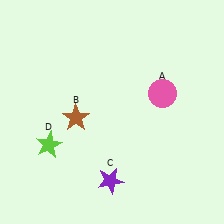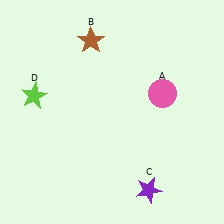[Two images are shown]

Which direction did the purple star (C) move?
The purple star (C) moved right.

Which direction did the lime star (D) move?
The lime star (D) moved up.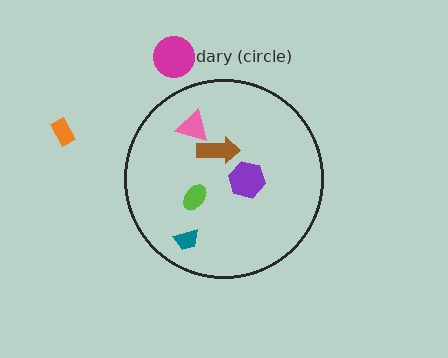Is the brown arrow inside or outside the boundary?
Inside.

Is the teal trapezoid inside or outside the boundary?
Inside.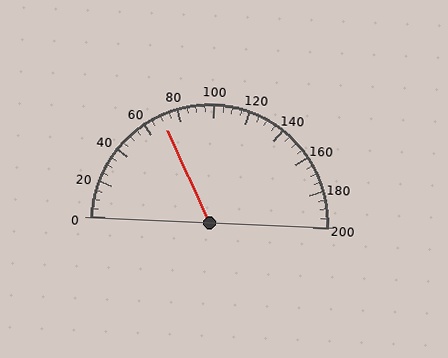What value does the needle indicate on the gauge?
The needle indicates approximately 70.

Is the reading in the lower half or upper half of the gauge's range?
The reading is in the lower half of the range (0 to 200).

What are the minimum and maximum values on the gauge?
The gauge ranges from 0 to 200.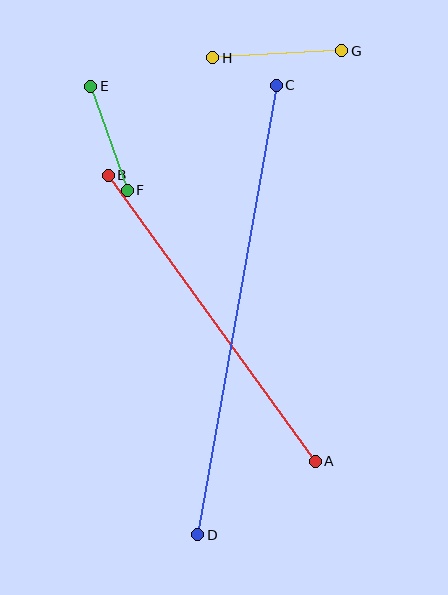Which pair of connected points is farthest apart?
Points C and D are farthest apart.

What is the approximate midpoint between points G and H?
The midpoint is at approximately (277, 54) pixels.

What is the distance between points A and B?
The distance is approximately 353 pixels.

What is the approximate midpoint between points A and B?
The midpoint is at approximately (212, 318) pixels.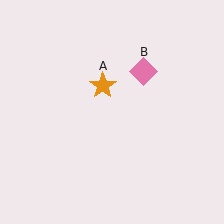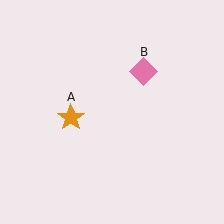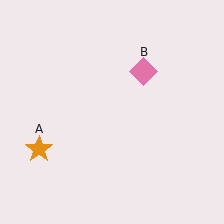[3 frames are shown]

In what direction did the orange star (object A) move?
The orange star (object A) moved down and to the left.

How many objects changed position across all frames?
1 object changed position: orange star (object A).